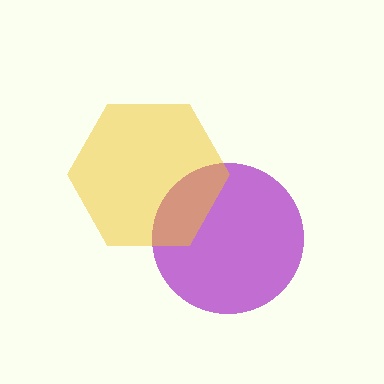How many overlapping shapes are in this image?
There are 2 overlapping shapes in the image.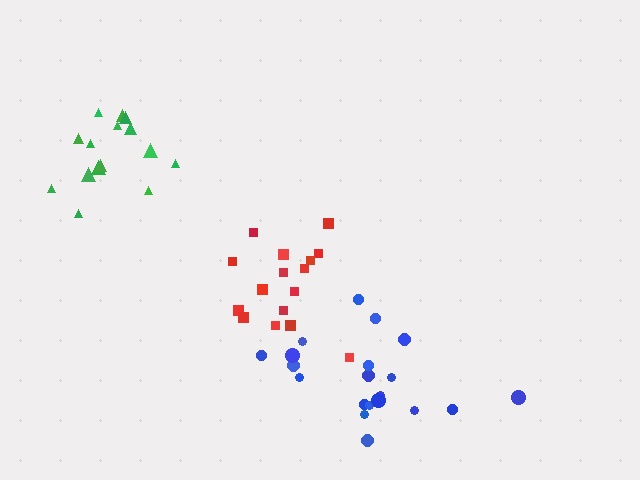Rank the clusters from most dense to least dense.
green, red, blue.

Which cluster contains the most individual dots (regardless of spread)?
Blue (21).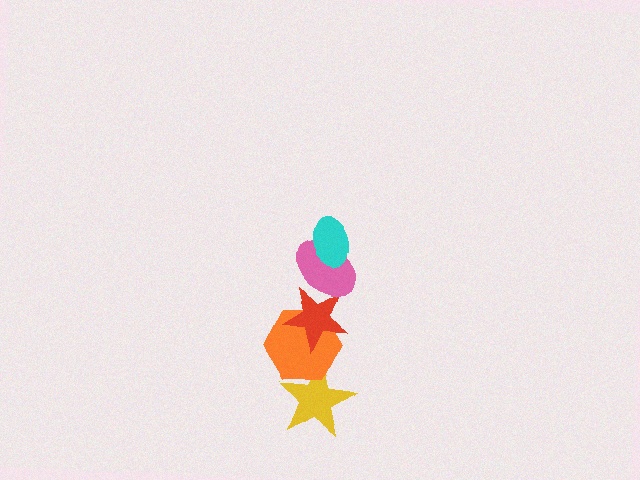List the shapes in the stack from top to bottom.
From top to bottom: the cyan ellipse, the pink ellipse, the red star, the orange hexagon, the yellow star.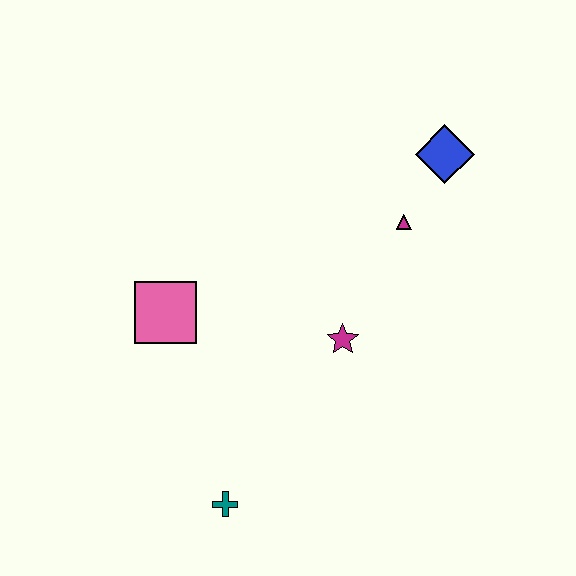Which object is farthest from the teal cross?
The blue diamond is farthest from the teal cross.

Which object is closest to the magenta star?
The magenta triangle is closest to the magenta star.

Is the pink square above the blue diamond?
No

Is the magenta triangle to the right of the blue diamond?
No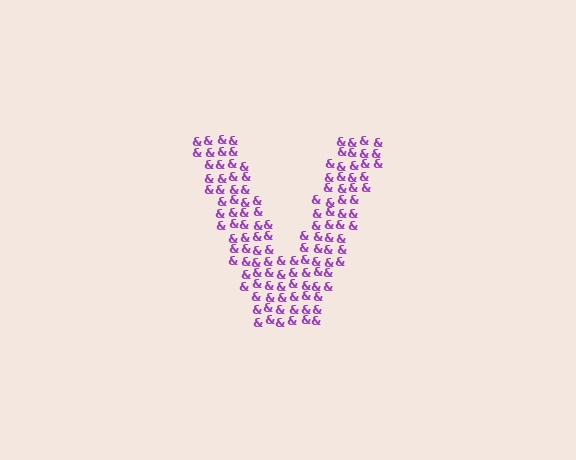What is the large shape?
The large shape is the letter V.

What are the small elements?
The small elements are ampersands.